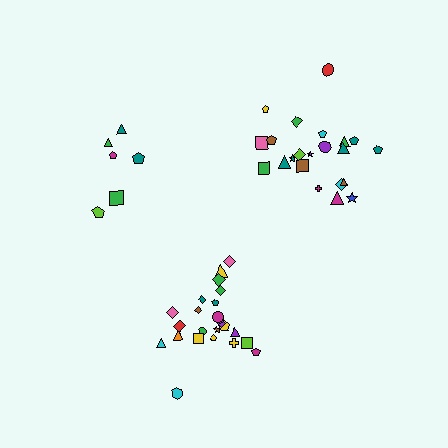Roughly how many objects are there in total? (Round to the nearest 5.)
Roughly 55 objects in total.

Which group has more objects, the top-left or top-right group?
The top-right group.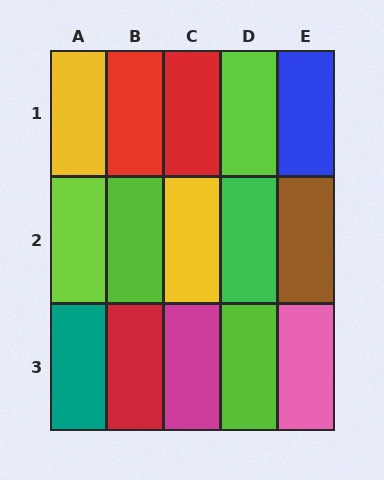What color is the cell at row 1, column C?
Red.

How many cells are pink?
1 cell is pink.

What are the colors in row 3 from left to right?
Teal, red, magenta, lime, pink.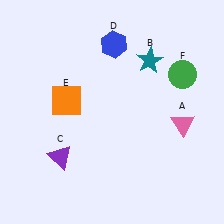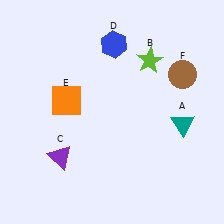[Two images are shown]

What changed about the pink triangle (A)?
In Image 1, A is pink. In Image 2, it changed to teal.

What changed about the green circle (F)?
In Image 1, F is green. In Image 2, it changed to brown.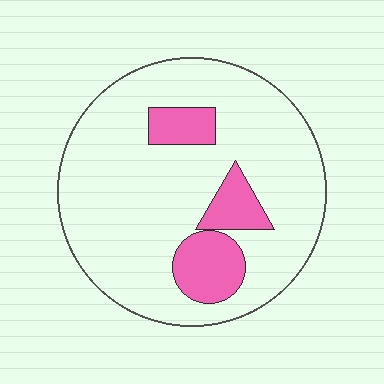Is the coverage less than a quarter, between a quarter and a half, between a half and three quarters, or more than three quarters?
Less than a quarter.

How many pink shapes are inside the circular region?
3.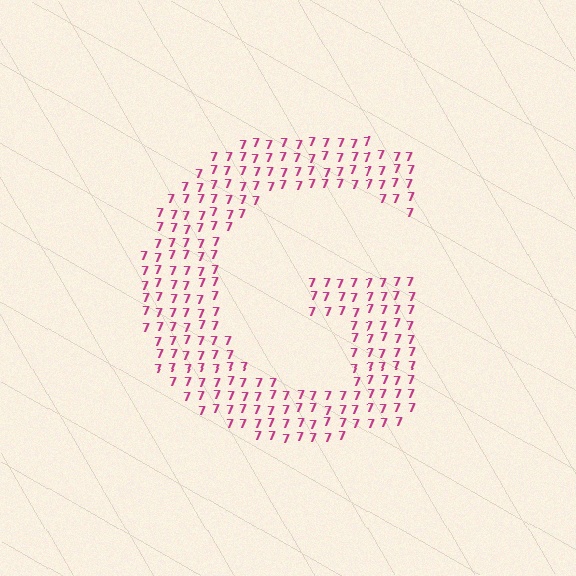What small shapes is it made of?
It is made of small digit 7's.